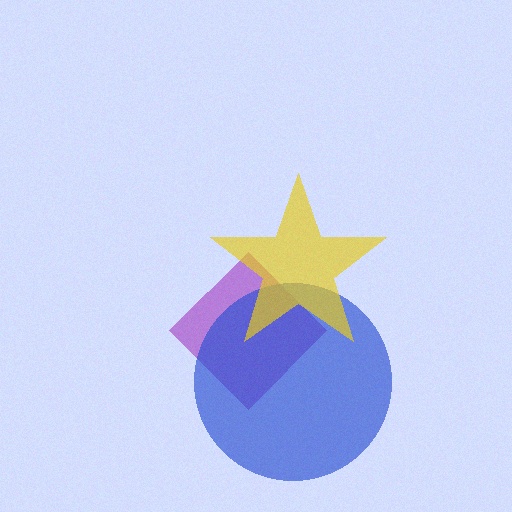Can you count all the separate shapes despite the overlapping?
Yes, there are 3 separate shapes.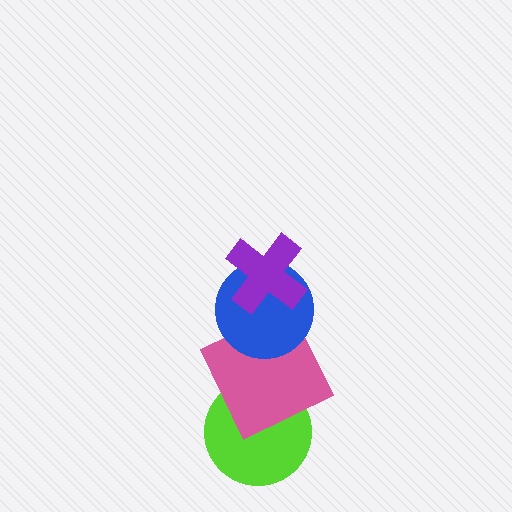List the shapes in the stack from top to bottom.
From top to bottom: the purple cross, the blue circle, the pink square, the lime circle.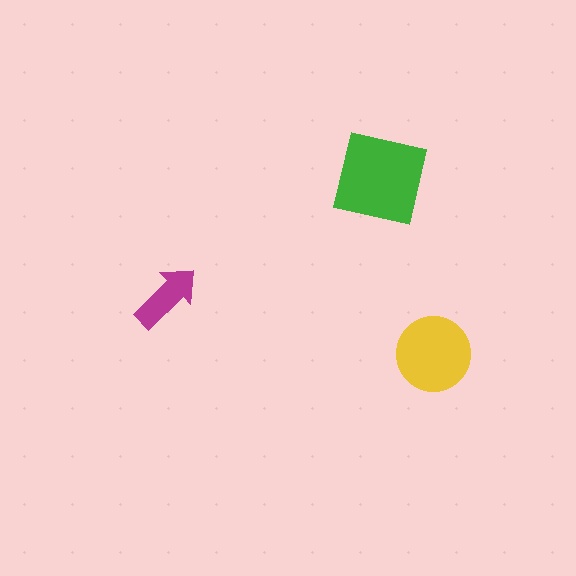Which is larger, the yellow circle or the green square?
The green square.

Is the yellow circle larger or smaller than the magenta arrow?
Larger.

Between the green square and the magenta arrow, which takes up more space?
The green square.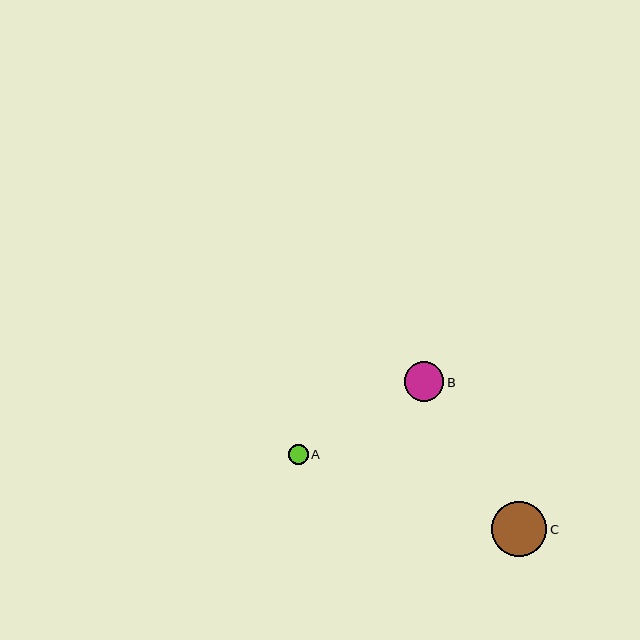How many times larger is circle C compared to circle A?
Circle C is approximately 2.7 times the size of circle A.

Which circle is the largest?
Circle C is the largest with a size of approximately 55 pixels.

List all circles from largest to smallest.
From largest to smallest: C, B, A.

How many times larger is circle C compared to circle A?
Circle C is approximately 2.7 times the size of circle A.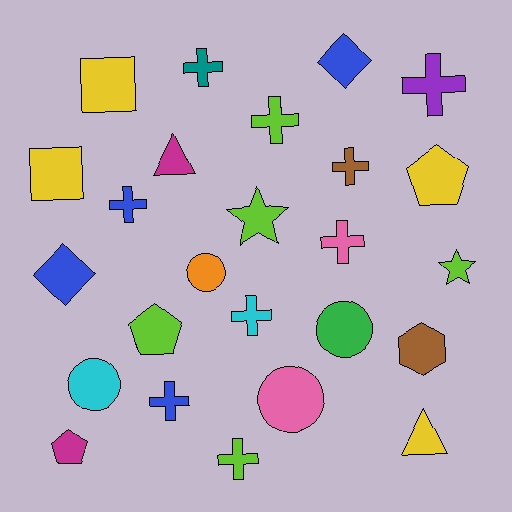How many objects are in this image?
There are 25 objects.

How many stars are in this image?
There are 2 stars.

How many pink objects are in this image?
There are 2 pink objects.